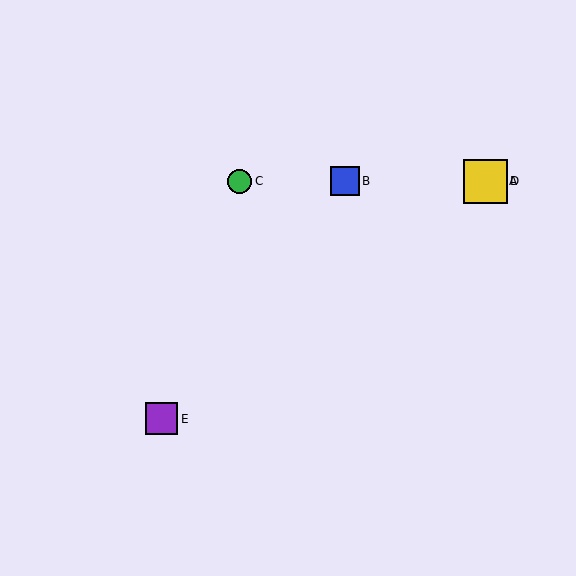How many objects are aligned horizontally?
4 objects (A, B, C, D) are aligned horizontally.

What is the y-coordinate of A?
Object A is at y≈181.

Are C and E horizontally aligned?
No, C is at y≈181 and E is at y≈419.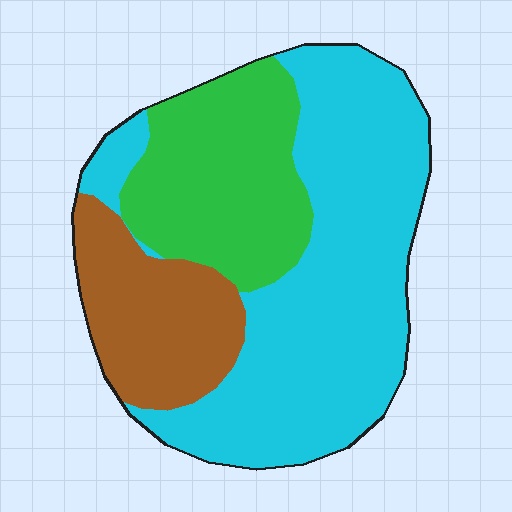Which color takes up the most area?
Cyan, at roughly 55%.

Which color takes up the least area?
Brown, at roughly 20%.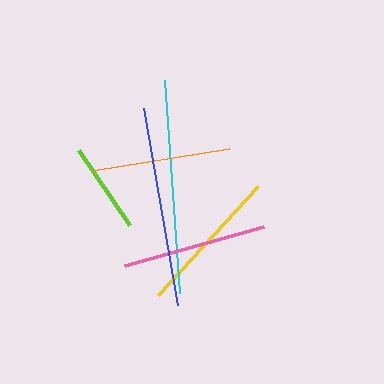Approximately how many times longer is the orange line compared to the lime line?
The orange line is approximately 1.5 times the length of the lime line.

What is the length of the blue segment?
The blue segment is approximately 200 pixels long.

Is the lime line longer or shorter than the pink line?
The pink line is longer than the lime line.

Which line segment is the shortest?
The lime line is the shortest at approximately 91 pixels.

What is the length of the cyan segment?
The cyan segment is approximately 214 pixels long.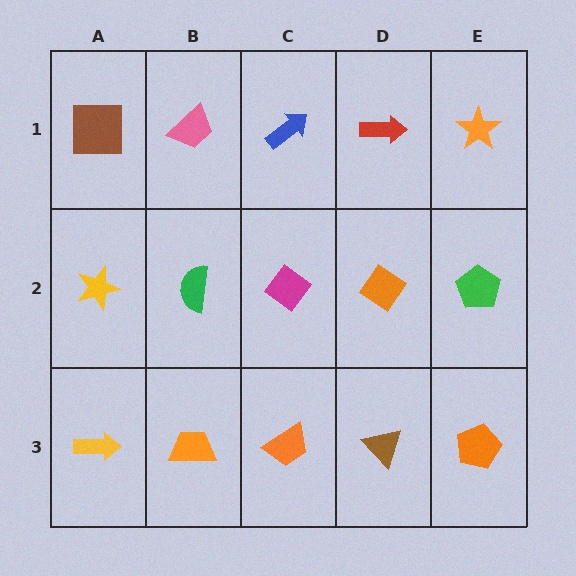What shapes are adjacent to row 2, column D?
A red arrow (row 1, column D), a brown triangle (row 3, column D), a magenta diamond (row 2, column C), a green pentagon (row 2, column E).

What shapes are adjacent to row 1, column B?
A green semicircle (row 2, column B), a brown square (row 1, column A), a blue arrow (row 1, column C).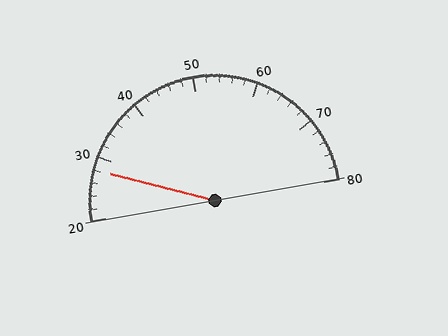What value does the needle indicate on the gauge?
The needle indicates approximately 28.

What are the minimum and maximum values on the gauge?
The gauge ranges from 20 to 80.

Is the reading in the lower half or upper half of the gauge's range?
The reading is in the lower half of the range (20 to 80).